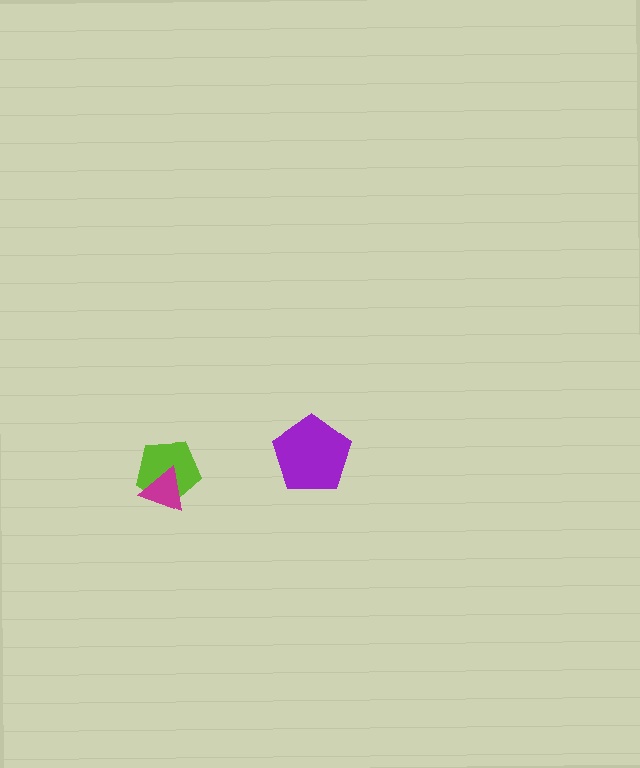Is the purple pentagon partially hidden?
No, no other shape covers it.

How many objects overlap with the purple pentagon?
0 objects overlap with the purple pentagon.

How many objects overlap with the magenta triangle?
1 object overlaps with the magenta triangle.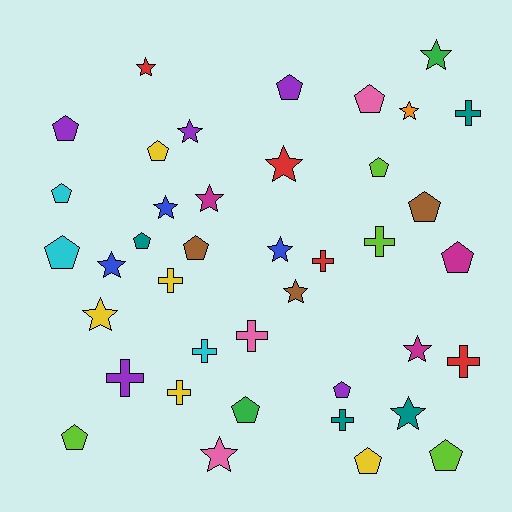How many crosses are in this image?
There are 10 crosses.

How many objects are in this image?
There are 40 objects.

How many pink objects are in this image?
There are 3 pink objects.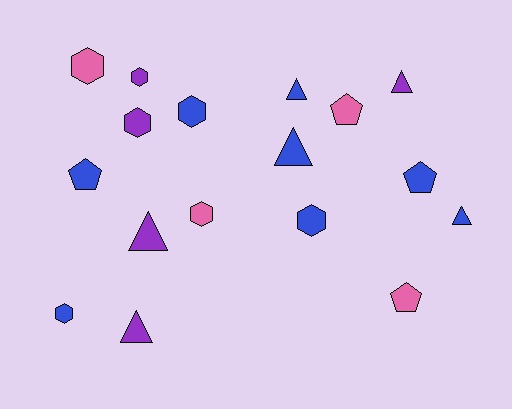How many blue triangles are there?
There are 3 blue triangles.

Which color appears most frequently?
Blue, with 8 objects.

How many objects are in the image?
There are 17 objects.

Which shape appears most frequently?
Hexagon, with 7 objects.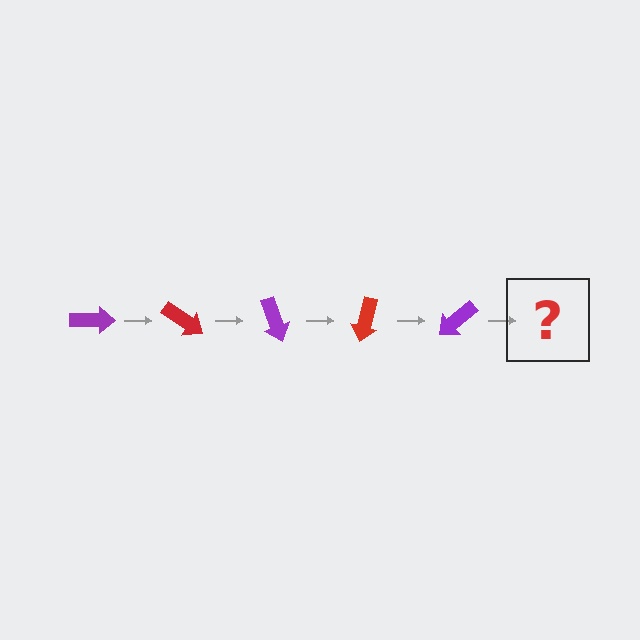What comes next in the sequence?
The next element should be a red arrow, rotated 175 degrees from the start.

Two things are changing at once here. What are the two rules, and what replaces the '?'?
The two rules are that it rotates 35 degrees each step and the color cycles through purple and red. The '?' should be a red arrow, rotated 175 degrees from the start.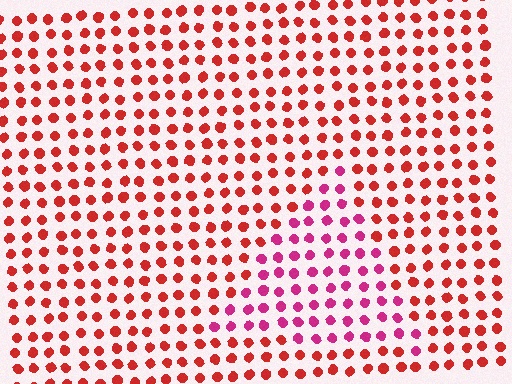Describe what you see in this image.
The image is filled with small red elements in a uniform arrangement. A triangle-shaped region is visible where the elements are tinted to a slightly different hue, forming a subtle color boundary.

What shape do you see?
I see a triangle.